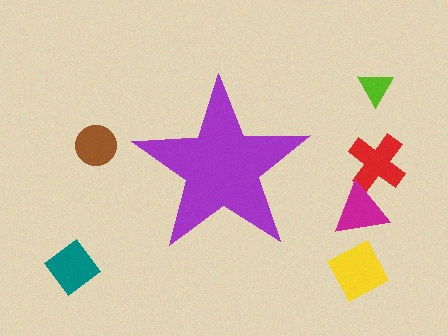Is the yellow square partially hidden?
No, the yellow square is fully visible.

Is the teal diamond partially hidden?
No, the teal diamond is fully visible.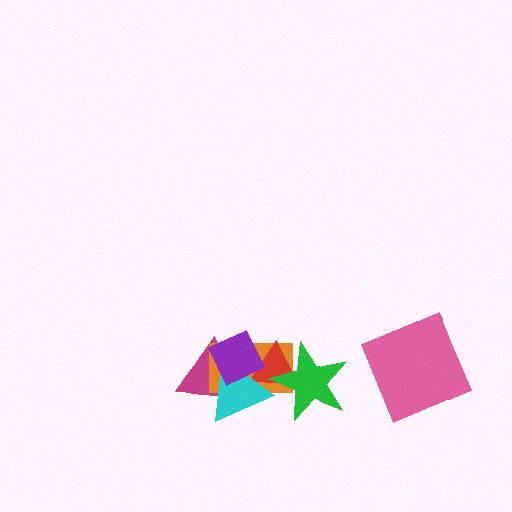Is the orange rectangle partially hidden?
Yes, it is partially covered by another shape.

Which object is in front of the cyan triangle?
The purple diamond is in front of the cyan triangle.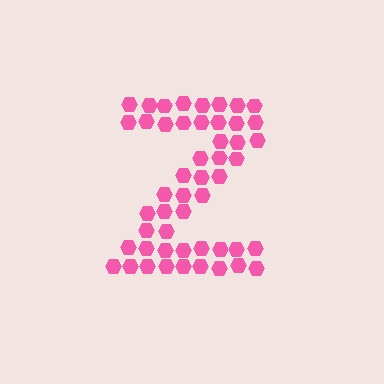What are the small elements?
The small elements are hexagons.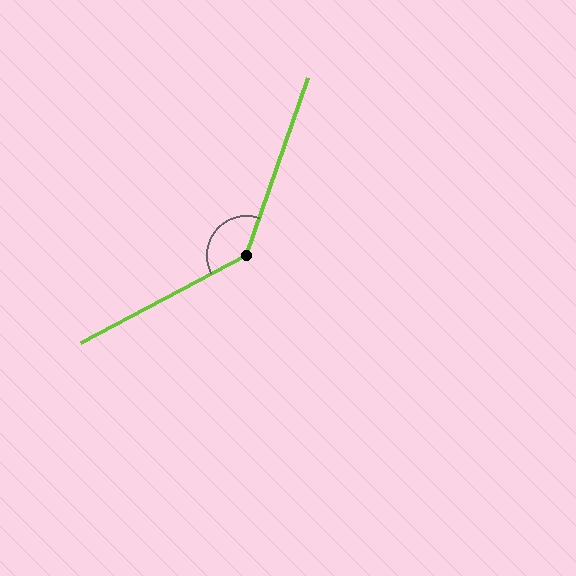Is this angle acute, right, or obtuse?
It is obtuse.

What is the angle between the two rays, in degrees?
Approximately 137 degrees.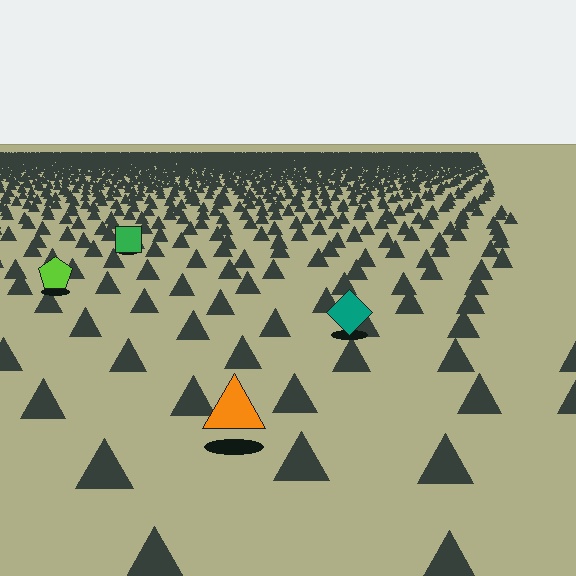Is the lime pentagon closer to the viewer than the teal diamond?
No. The teal diamond is closer — you can tell from the texture gradient: the ground texture is coarser near it.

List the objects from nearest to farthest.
From nearest to farthest: the orange triangle, the teal diamond, the lime pentagon, the green square.